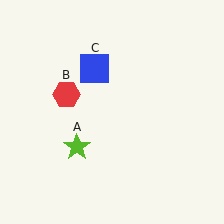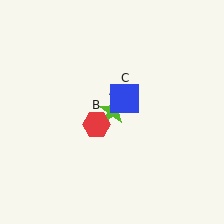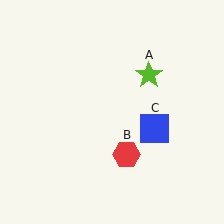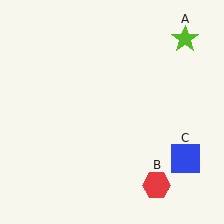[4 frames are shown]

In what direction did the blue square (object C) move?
The blue square (object C) moved down and to the right.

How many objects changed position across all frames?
3 objects changed position: lime star (object A), red hexagon (object B), blue square (object C).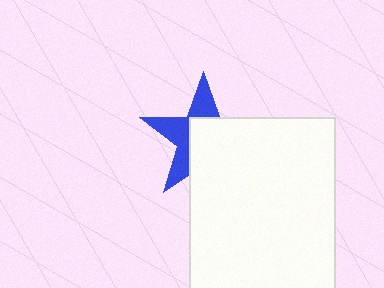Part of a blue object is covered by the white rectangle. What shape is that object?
It is a star.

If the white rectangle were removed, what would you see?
You would see the complete blue star.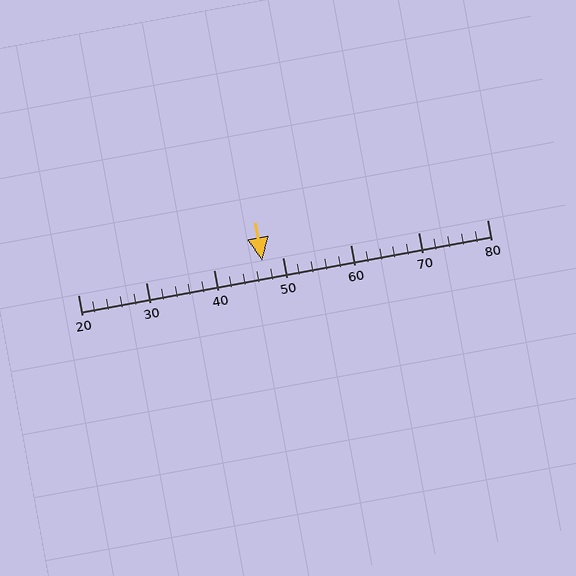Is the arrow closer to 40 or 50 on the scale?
The arrow is closer to 50.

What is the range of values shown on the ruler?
The ruler shows values from 20 to 80.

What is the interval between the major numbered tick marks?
The major tick marks are spaced 10 units apart.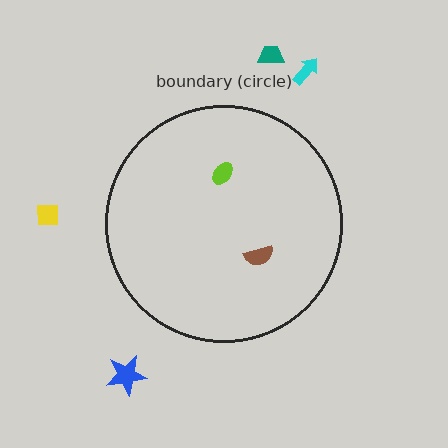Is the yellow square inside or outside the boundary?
Outside.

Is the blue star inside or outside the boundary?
Outside.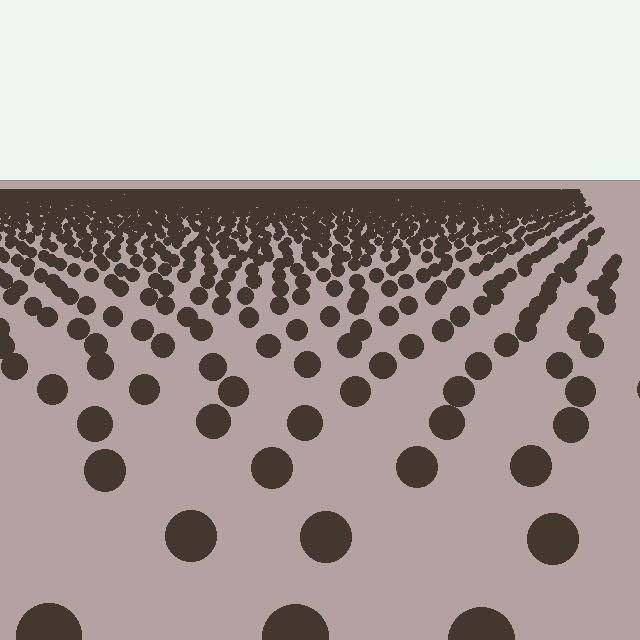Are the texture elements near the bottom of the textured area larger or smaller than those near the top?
Larger. Near the bottom, elements are closer to the viewer and appear at a bigger on-screen size.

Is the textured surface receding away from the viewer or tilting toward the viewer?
The surface is receding away from the viewer. Texture elements get smaller and denser toward the top.